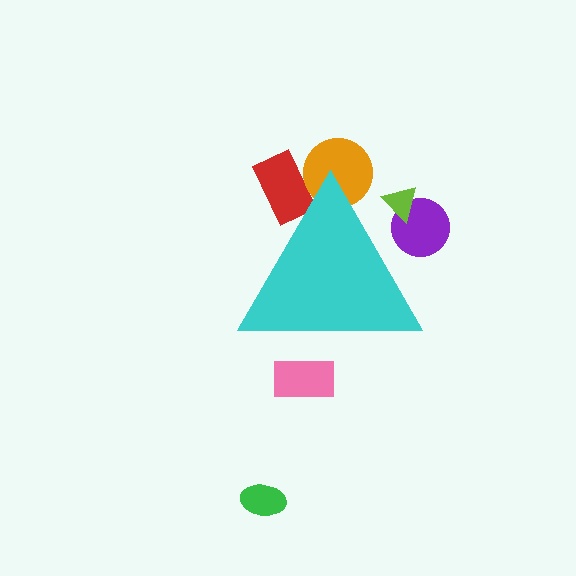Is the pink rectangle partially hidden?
Yes, the pink rectangle is partially hidden behind the cyan triangle.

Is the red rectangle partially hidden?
Yes, the red rectangle is partially hidden behind the cyan triangle.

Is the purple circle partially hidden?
Yes, the purple circle is partially hidden behind the cyan triangle.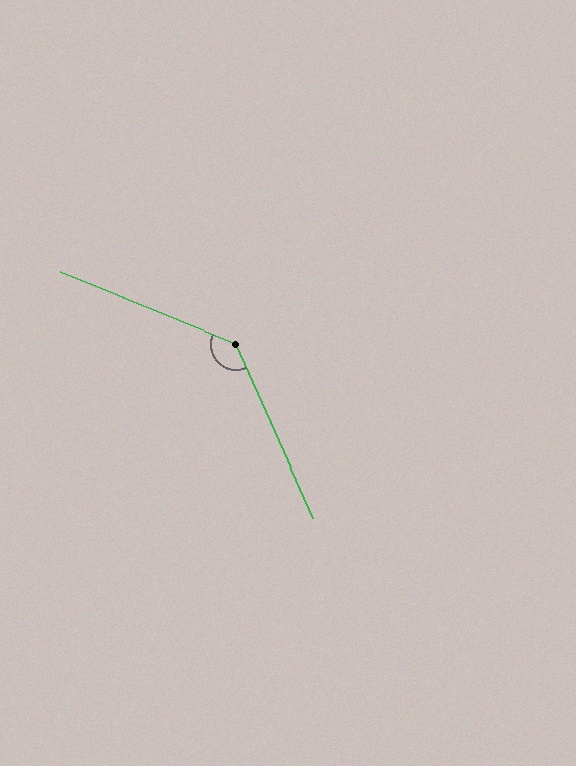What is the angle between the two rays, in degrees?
Approximately 136 degrees.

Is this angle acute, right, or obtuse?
It is obtuse.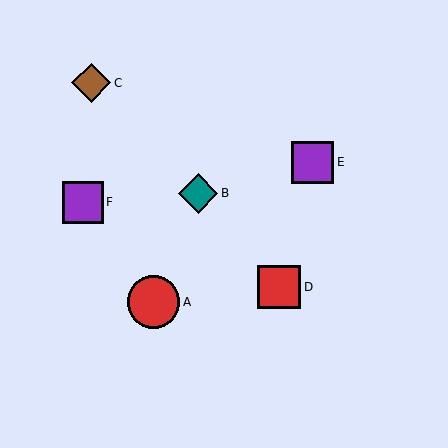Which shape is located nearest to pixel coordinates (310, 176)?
The purple square (labeled E) at (312, 162) is nearest to that location.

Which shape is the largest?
The red circle (labeled A) is the largest.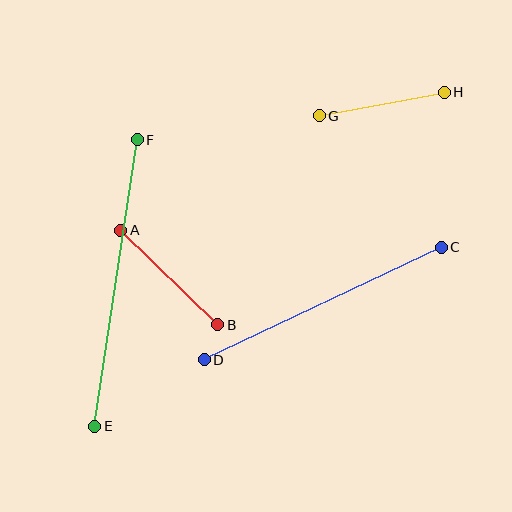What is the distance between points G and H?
The distance is approximately 127 pixels.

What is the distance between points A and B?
The distance is approximately 135 pixels.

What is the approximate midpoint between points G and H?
The midpoint is at approximately (382, 104) pixels.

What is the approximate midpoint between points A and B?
The midpoint is at approximately (169, 277) pixels.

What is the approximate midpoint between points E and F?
The midpoint is at approximately (116, 283) pixels.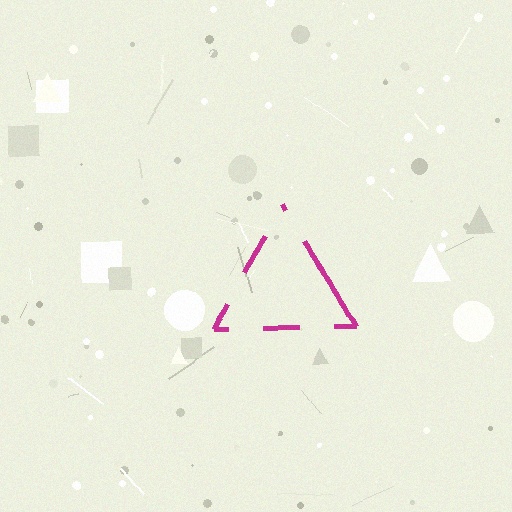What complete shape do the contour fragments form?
The contour fragments form a triangle.